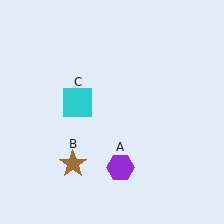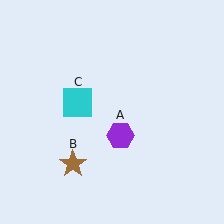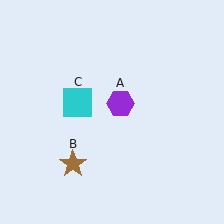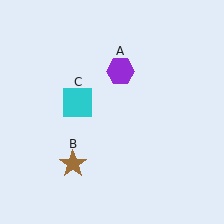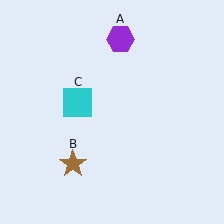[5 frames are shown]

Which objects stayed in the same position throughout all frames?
Brown star (object B) and cyan square (object C) remained stationary.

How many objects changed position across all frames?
1 object changed position: purple hexagon (object A).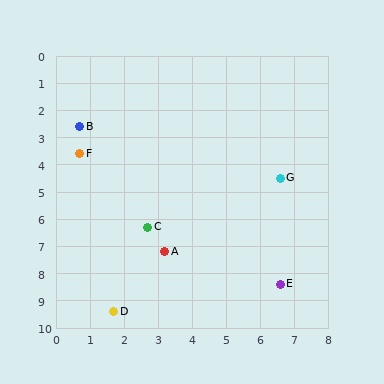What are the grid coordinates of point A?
Point A is at approximately (3.2, 7.2).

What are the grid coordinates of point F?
Point F is at approximately (0.7, 3.6).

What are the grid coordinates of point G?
Point G is at approximately (6.6, 4.5).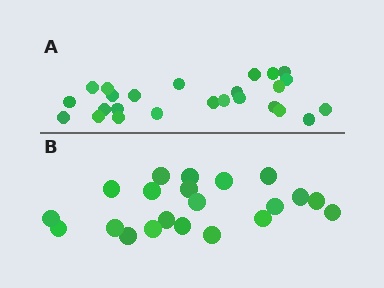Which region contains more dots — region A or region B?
Region A (the top region) has more dots.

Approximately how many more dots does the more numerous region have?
Region A has about 4 more dots than region B.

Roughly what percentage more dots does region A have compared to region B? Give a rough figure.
About 20% more.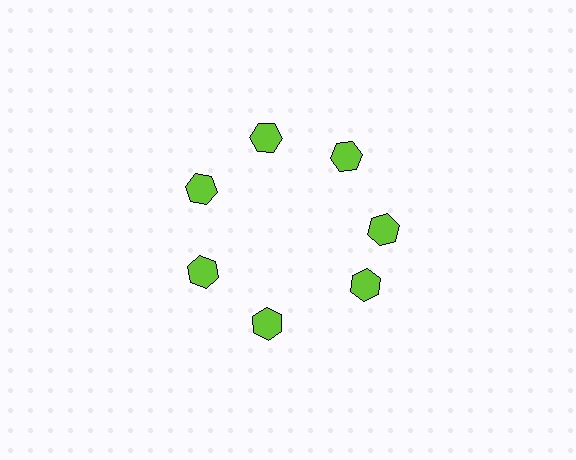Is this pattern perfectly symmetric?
No. The 7 lime hexagons are arranged in a ring, but one element near the 5 o'clock position is rotated out of alignment along the ring, breaking the 7-fold rotational symmetry.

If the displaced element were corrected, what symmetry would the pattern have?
It would have 7-fold rotational symmetry — the pattern would map onto itself every 51 degrees.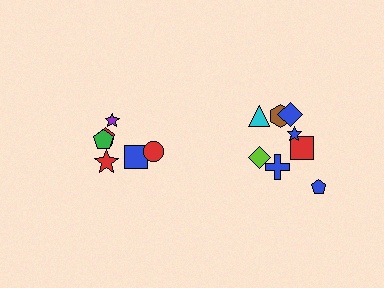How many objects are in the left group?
There are 6 objects.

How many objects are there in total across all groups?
There are 14 objects.